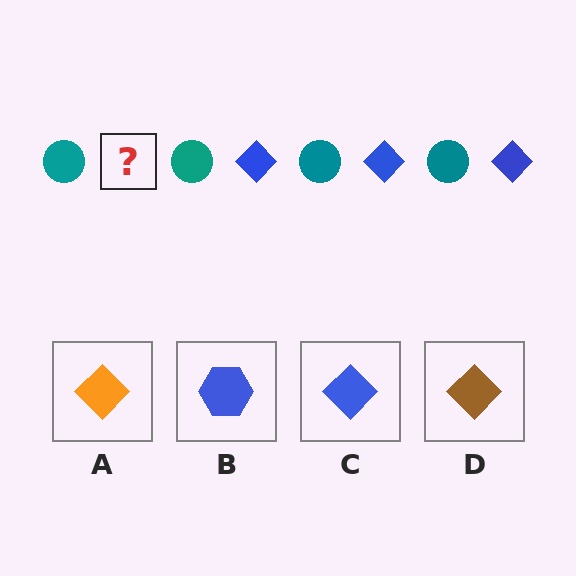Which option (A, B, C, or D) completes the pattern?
C.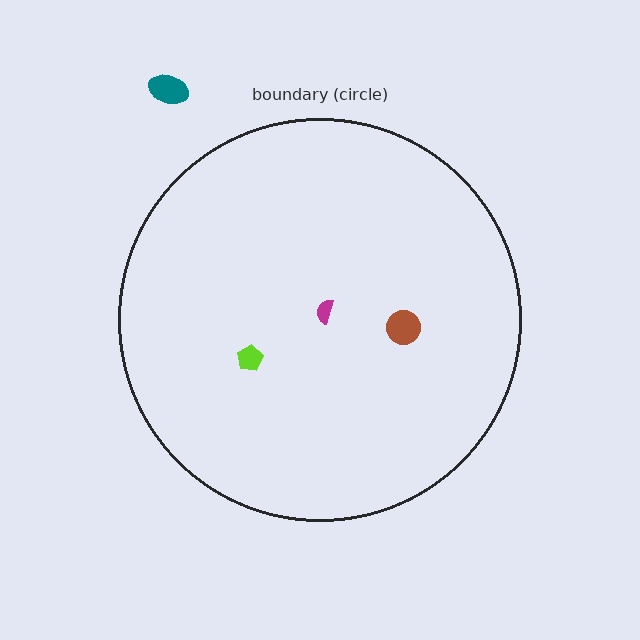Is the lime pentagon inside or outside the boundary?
Inside.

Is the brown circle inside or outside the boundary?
Inside.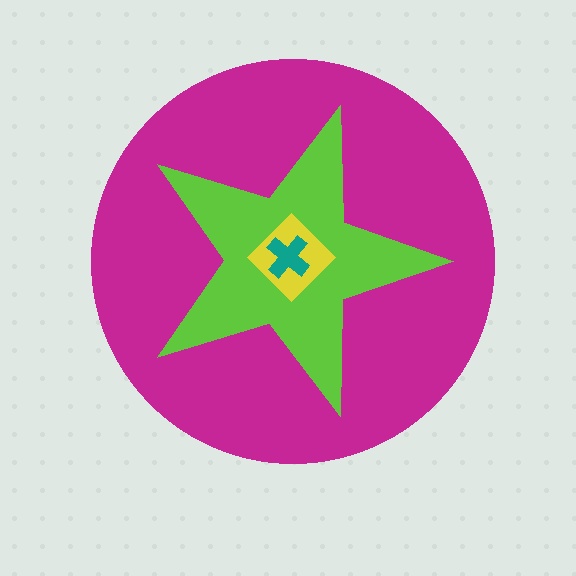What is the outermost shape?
The magenta circle.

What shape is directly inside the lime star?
The yellow diamond.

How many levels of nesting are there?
4.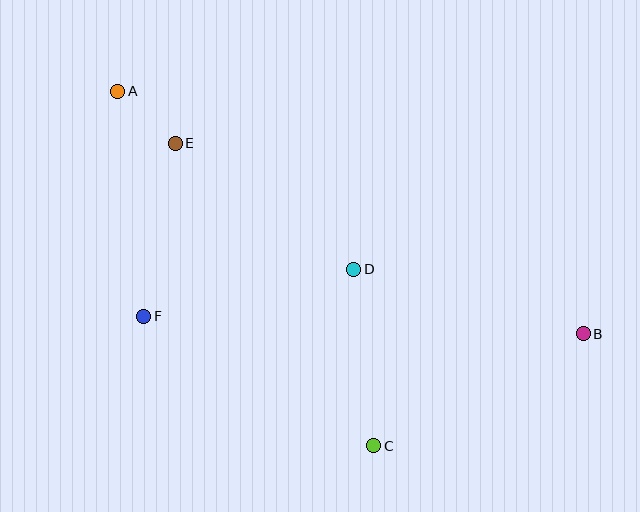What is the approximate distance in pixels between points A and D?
The distance between A and D is approximately 296 pixels.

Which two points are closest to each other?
Points A and E are closest to each other.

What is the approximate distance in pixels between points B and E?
The distance between B and E is approximately 450 pixels.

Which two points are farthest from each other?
Points A and B are farthest from each other.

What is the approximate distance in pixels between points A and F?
The distance between A and F is approximately 226 pixels.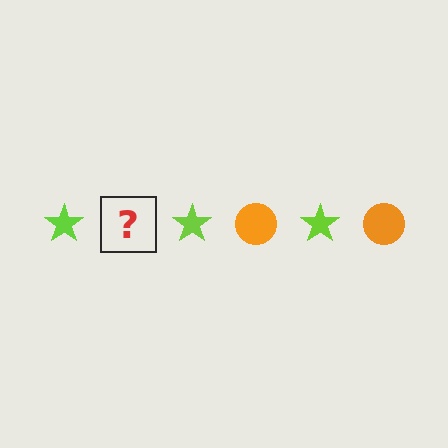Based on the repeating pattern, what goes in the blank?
The blank should be an orange circle.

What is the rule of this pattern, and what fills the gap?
The rule is that the pattern alternates between lime star and orange circle. The gap should be filled with an orange circle.